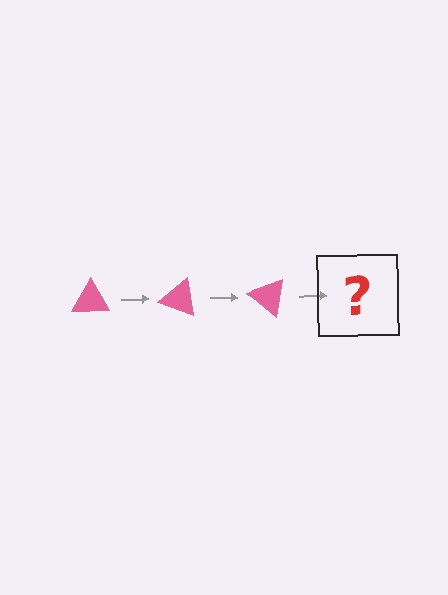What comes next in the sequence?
The next element should be a pink triangle rotated 60 degrees.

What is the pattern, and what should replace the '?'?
The pattern is that the triangle rotates 20 degrees each step. The '?' should be a pink triangle rotated 60 degrees.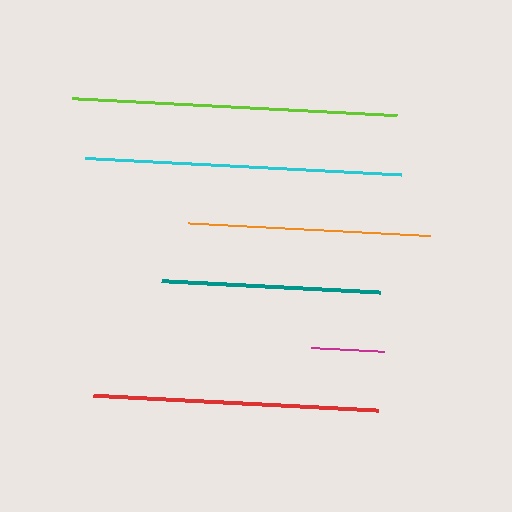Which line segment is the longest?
The lime line is the longest at approximately 326 pixels.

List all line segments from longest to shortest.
From longest to shortest: lime, cyan, red, orange, teal, magenta.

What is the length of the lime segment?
The lime segment is approximately 326 pixels long.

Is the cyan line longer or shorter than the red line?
The cyan line is longer than the red line.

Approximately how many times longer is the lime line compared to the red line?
The lime line is approximately 1.1 times the length of the red line.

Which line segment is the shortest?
The magenta line is the shortest at approximately 73 pixels.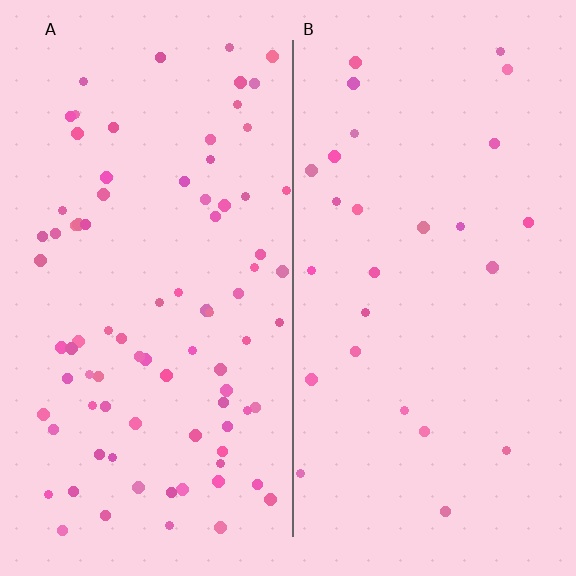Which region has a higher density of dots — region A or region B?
A (the left).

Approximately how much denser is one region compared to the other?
Approximately 3.2× — region A over region B.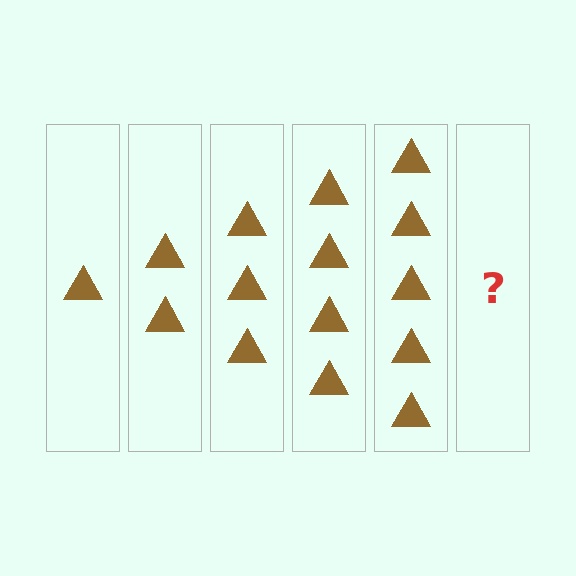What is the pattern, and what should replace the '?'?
The pattern is that each step adds one more triangle. The '?' should be 6 triangles.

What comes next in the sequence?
The next element should be 6 triangles.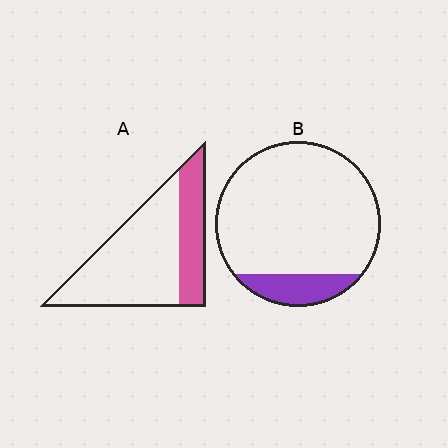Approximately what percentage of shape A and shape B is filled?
A is approximately 30% and B is approximately 15%.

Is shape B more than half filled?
No.